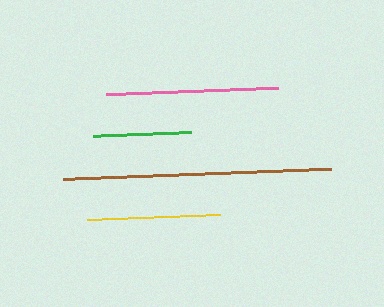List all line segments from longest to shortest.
From longest to shortest: brown, pink, yellow, green.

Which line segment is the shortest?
The green line is the shortest at approximately 98 pixels.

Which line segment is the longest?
The brown line is the longest at approximately 268 pixels.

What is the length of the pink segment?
The pink segment is approximately 172 pixels long.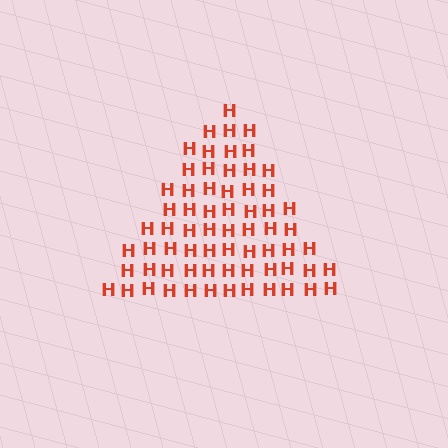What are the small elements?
The small elements are letter H's.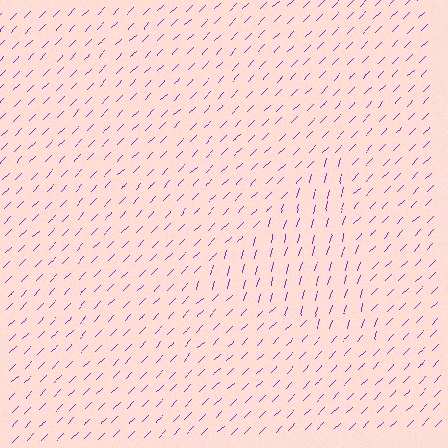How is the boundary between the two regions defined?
The boundary is defined purely by a change in line orientation (approximately 30 degrees difference). All lines are the same color and thickness.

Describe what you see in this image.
The image is filled with small purple line segments. A triangle region in the image has lines oriented differently from the surrounding lines, creating a visible texture boundary.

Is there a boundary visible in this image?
Yes, there is a texture boundary formed by a change in line orientation.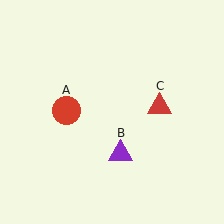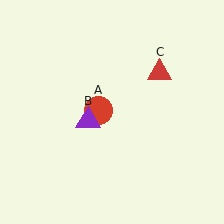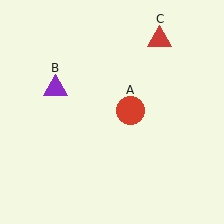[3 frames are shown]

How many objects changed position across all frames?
3 objects changed position: red circle (object A), purple triangle (object B), red triangle (object C).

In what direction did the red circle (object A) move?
The red circle (object A) moved right.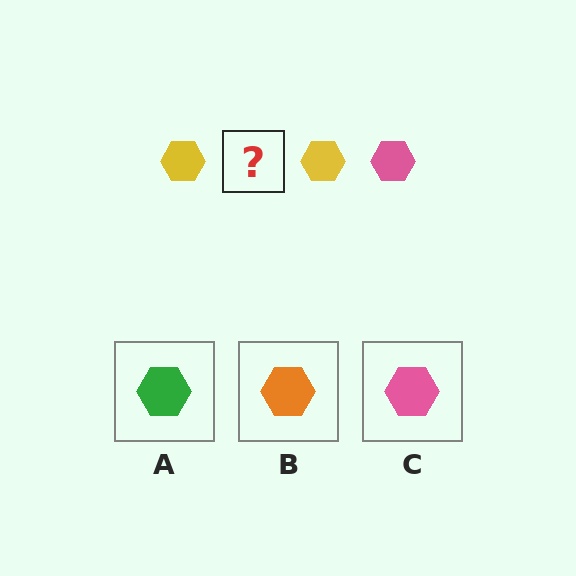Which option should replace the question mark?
Option C.